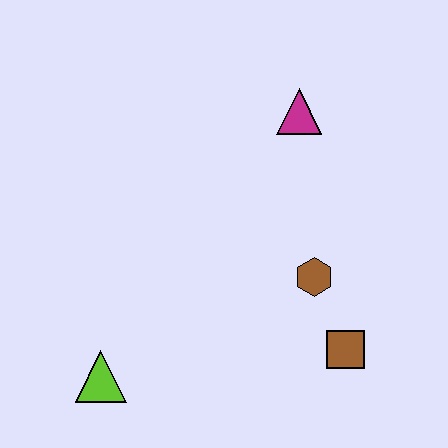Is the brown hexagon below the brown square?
No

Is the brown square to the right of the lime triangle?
Yes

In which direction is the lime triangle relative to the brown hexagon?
The lime triangle is to the left of the brown hexagon.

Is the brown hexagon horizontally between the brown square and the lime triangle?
Yes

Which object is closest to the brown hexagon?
The brown square is closest to the brown hexagon.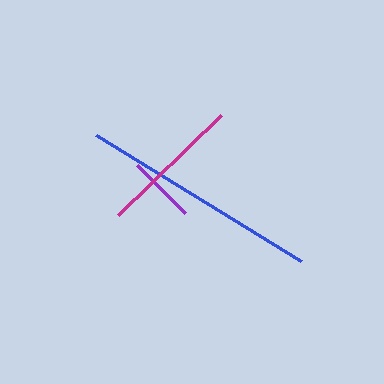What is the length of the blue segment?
The blue segment is approximately 241 pixels long.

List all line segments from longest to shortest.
From longest to shortest: blue, magenta, purple.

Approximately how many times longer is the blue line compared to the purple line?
The blue line is approximately 3.5 times the length of the purple line.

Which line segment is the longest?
The blue line is the longest at approximately 241 pixels.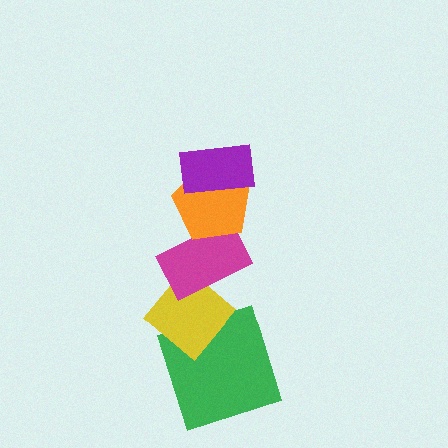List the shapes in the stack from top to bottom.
From top to bottom: the purple rectangle, the orange pentagon, the magenta rectangle, the yellow diamond, the green square.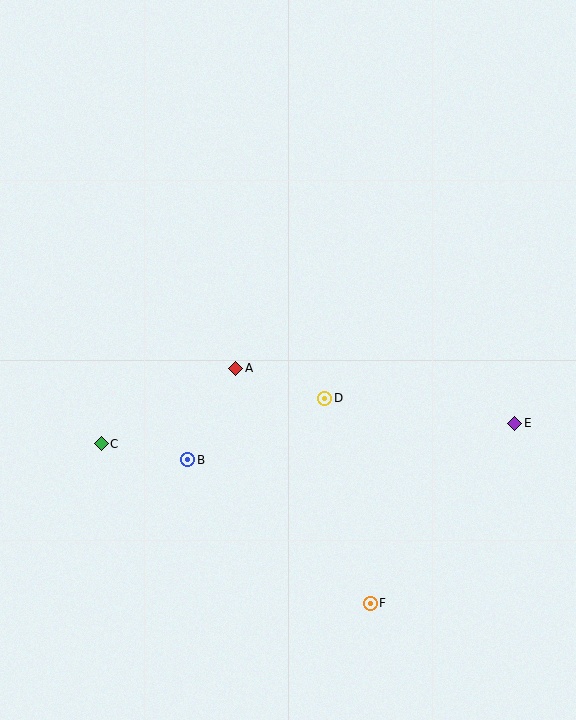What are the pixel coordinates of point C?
Point C is at (101, 444).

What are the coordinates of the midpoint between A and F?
The midpoint between A and F is at (303, 486).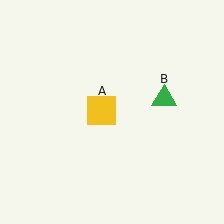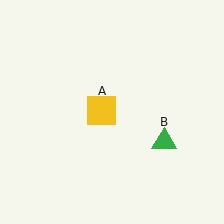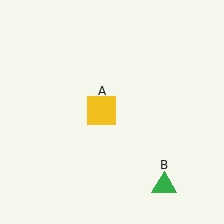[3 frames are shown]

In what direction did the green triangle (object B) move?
The green triangle (object B) moved down.